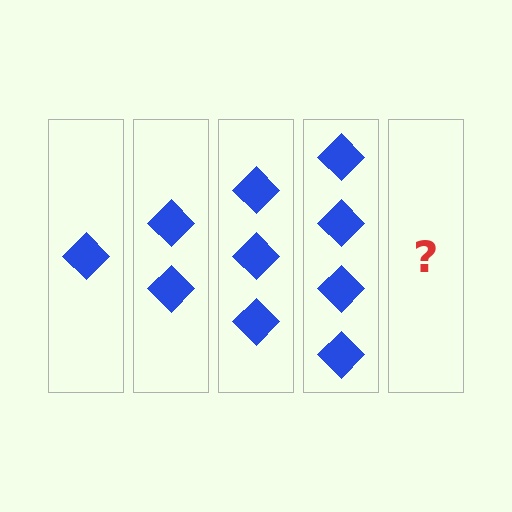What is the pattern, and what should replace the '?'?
The pattern is that each step adds one more diamond. The '?' should be 5 diamonds.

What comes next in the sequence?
The next element should be 5 diamonds.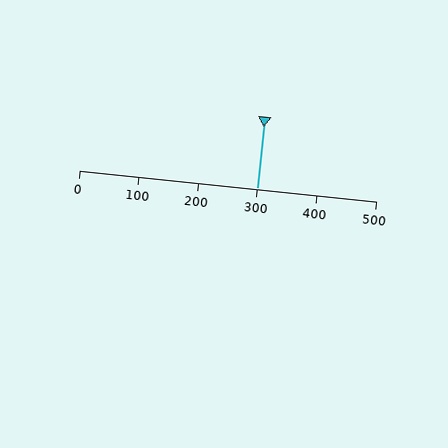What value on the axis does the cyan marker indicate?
The marker indicates approximately 300.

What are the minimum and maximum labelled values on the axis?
The axis runs from 0 to 500.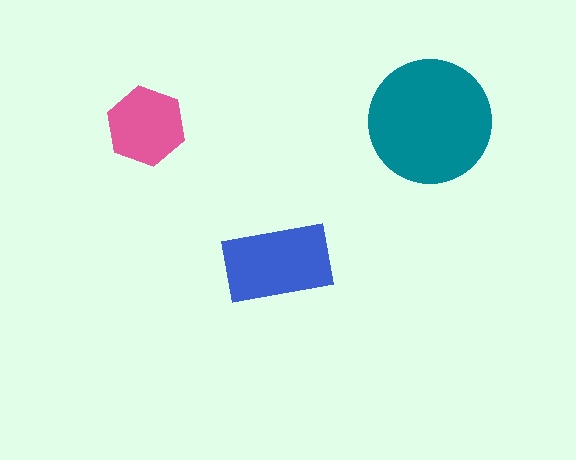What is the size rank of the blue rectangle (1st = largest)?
2nd.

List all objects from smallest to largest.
The pink hexagon, the blue rectangle, the teal circle.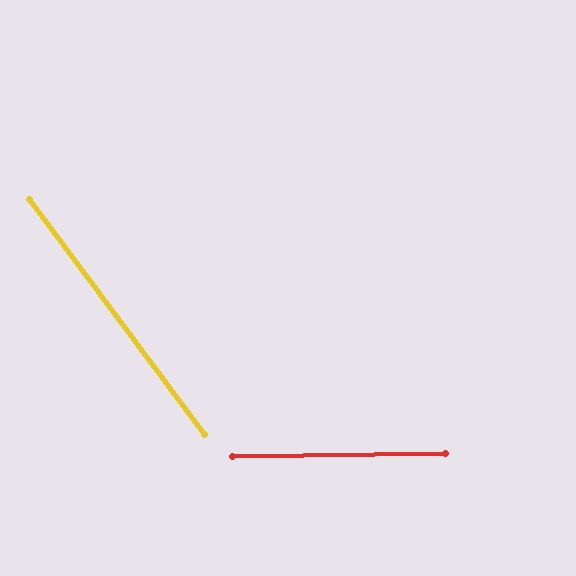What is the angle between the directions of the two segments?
Approximately 54 degrees.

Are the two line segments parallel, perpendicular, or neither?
Neither parallel nor perpendicular — they differ by about 54°.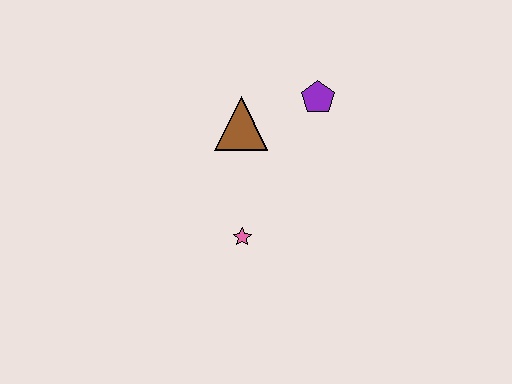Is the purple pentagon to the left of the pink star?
No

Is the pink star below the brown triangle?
Yes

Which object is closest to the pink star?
The brown triangle is closest to the pink star.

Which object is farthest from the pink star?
The purple pentagon is farthest from the pink star.